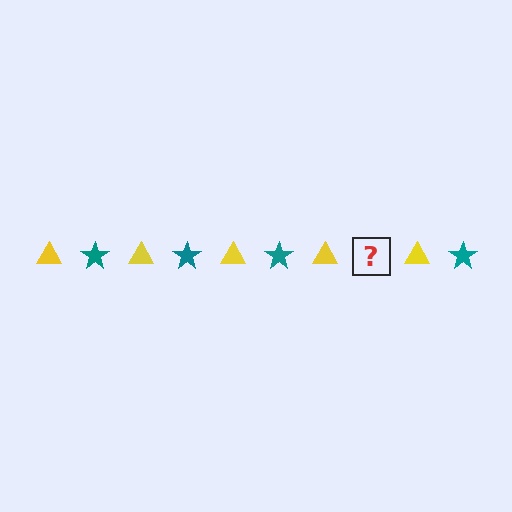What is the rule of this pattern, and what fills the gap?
The rule is that the pattern alternates between yellow triangle and teal star. The gap should be filled with a teal star.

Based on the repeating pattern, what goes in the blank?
The blank should be a teal star.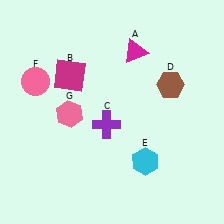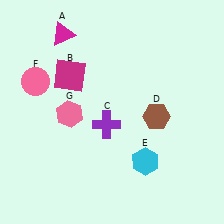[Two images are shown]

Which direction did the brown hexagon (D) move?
The brown hexagon (D) moved down.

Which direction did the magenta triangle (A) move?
The magenta triangle (A) moved left.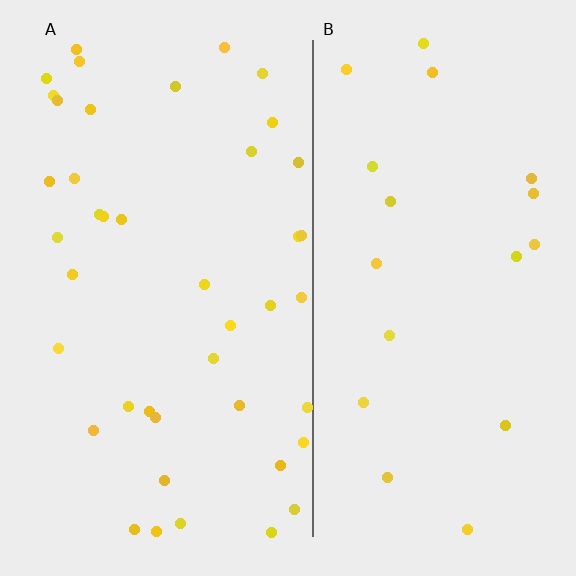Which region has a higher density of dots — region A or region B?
A (the left).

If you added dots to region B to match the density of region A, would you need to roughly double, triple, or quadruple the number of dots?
Approximately double.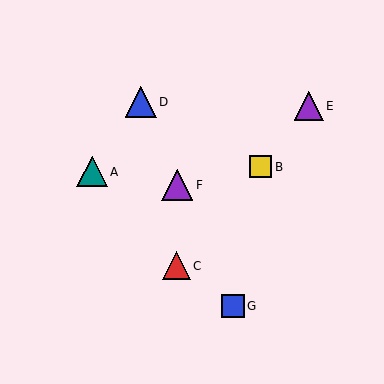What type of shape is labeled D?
Shape D is a blue triangle.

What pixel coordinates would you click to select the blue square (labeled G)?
Click at (233, 306) to select the blue square G.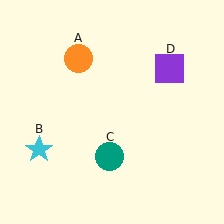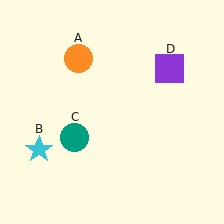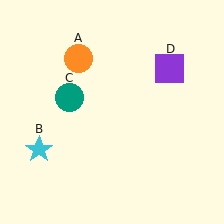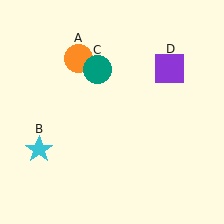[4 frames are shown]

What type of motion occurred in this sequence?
The teal circle (object C) rotated clockwise around the center of the scene.